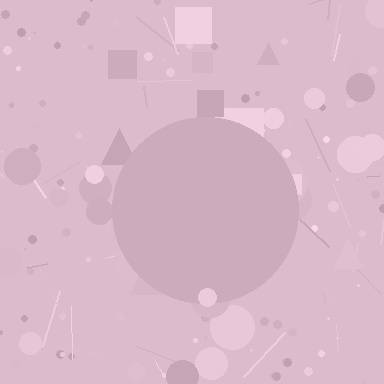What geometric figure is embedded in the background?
A circle is embedded in the background.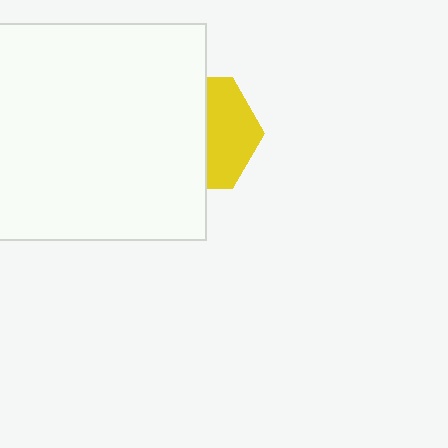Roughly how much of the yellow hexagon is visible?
A small part of it is visible (roughly 43%).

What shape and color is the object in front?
The object in front is a white square.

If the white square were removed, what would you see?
You would see the complete yellow hexagon.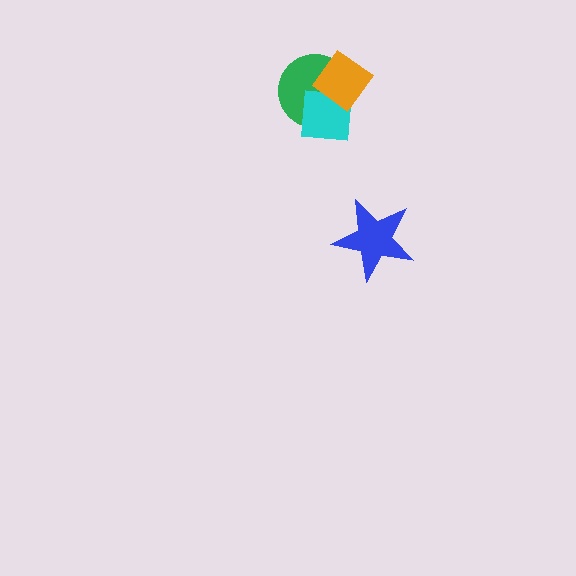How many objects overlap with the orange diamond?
2 objects overlap with the orange diamond.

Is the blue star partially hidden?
No, no other shape covers it.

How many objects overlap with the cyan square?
2 objects overlap with the cyan square.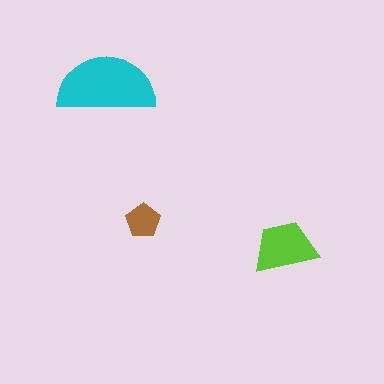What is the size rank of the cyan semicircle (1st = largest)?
1st.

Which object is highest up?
The cyan semicircle is topmost.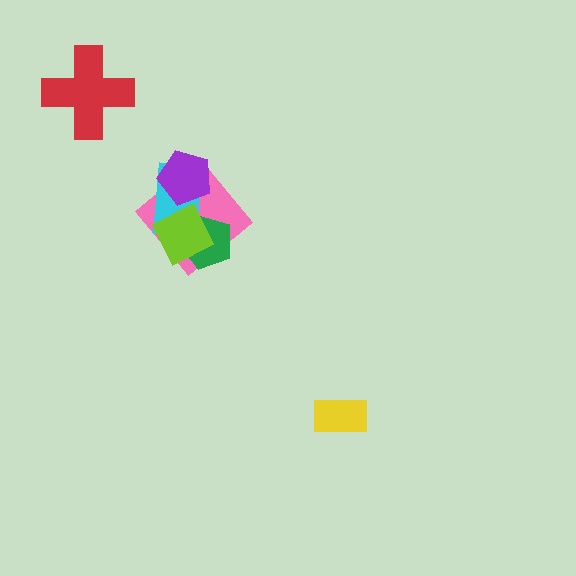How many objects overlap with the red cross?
0 objects overlap with the red cross.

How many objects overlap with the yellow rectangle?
0 objects overlap with the yellow rectangle.